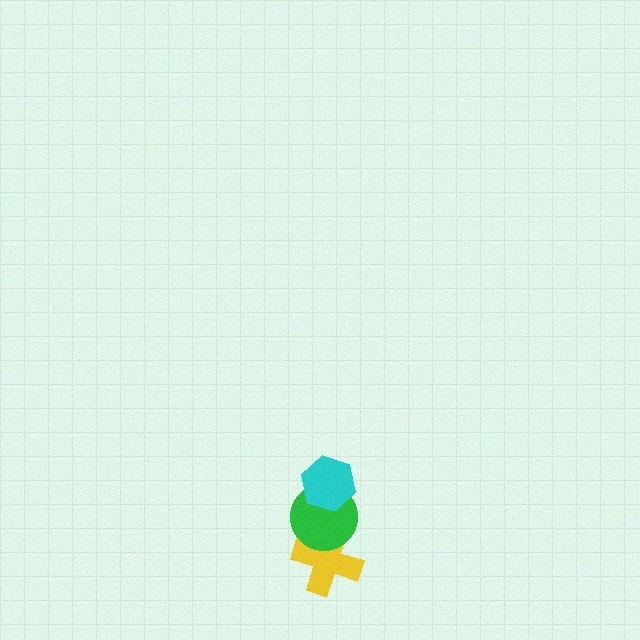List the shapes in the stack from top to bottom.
From top to bottom: the cyan hexagon, the green circle, the yellow cross.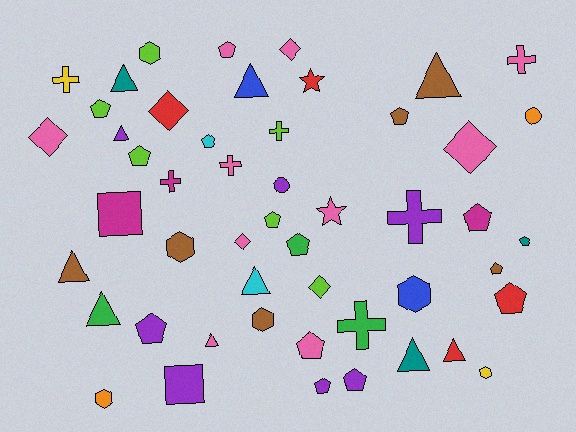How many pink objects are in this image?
There are 10 pink objects.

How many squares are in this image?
There are 2 squares.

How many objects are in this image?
There are 50 objects.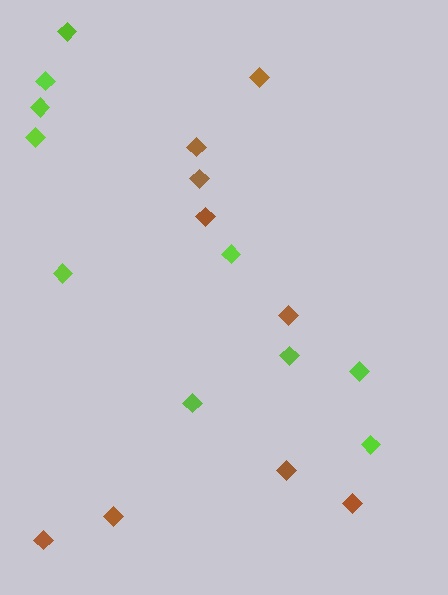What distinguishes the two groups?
There are 2 groups: one group of lime diamonds (10) and one group of brown diamonds (9).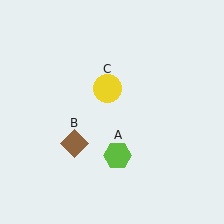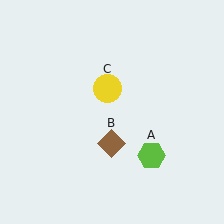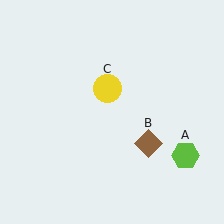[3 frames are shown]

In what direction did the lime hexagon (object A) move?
The lime hexagon (object A) moved right.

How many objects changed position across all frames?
2 objects changed position: lime hexagon (object A), brown diamond (object B).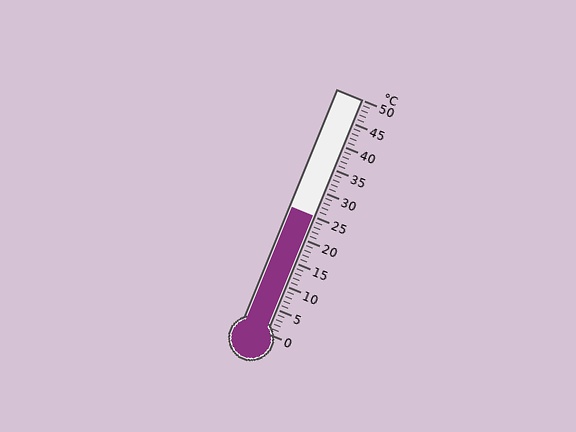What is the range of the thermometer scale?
The thermometer scale ranges from 0°C to 50°C.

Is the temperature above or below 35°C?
The temperature is below 35°C.